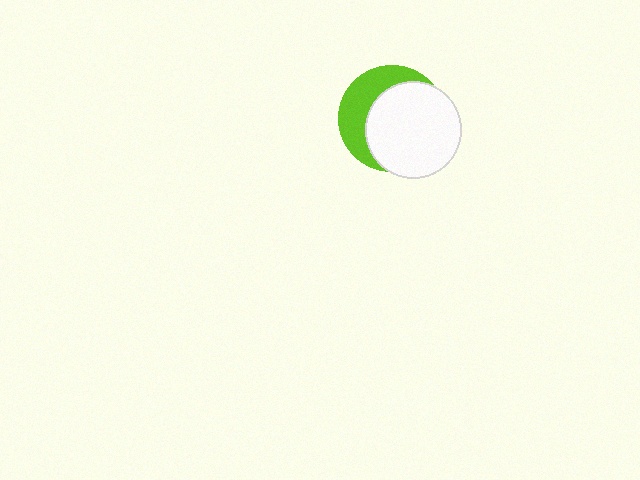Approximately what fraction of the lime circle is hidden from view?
Roughly 63% of the lime circle is hidden behind the white circle.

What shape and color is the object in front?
The object in front is a white circle.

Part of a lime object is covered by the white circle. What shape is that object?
It is a circle.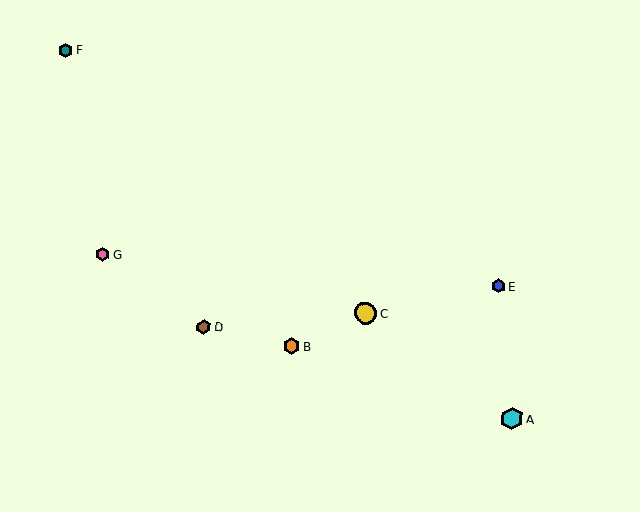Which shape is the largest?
The yellow circle (labeled C) is the largest.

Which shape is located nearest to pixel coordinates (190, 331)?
The brown hexagon (labeled D) at (204, 327) is nearest to that location.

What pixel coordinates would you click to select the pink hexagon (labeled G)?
Click at (102, 255) to select the pink hexagon G.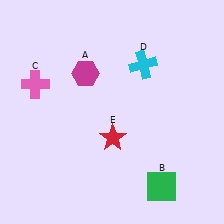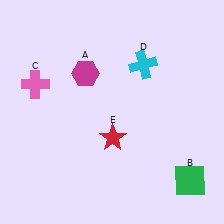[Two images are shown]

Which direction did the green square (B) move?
The green square (B) moved right.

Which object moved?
The green square (B) moved right.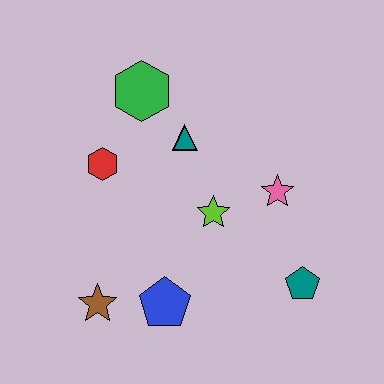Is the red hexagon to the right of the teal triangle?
No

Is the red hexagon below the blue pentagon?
No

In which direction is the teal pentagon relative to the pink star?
The teal pentagon is below the pink star.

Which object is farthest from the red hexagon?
The teal pentagon is farthest from the red hexagon.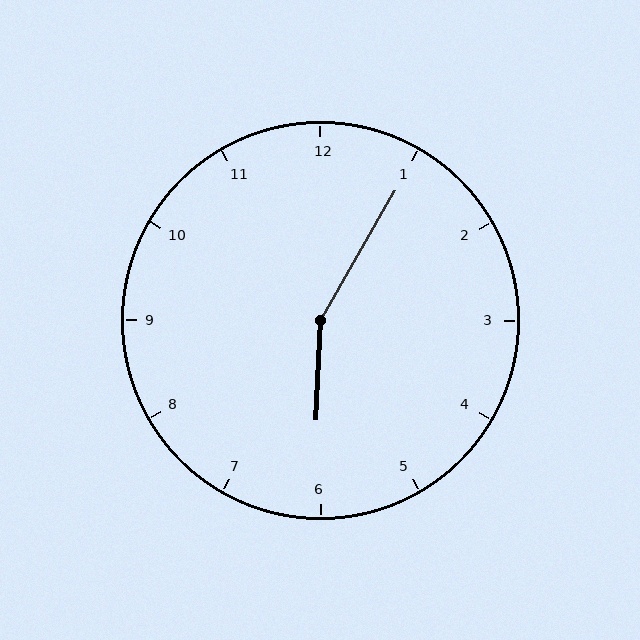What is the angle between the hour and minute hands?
Approximately 152 degrees.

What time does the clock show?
6:05.